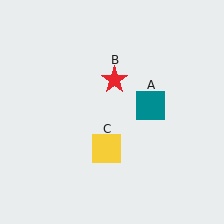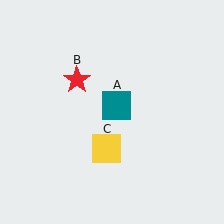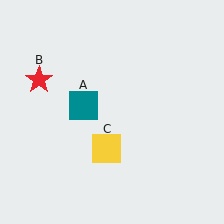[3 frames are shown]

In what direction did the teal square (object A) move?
The teal square (object A) moved left.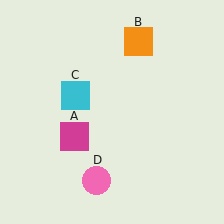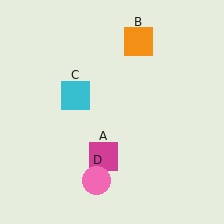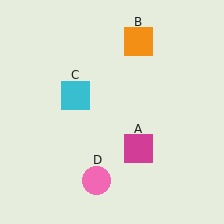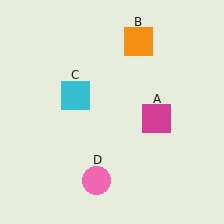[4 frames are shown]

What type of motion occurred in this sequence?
The magenta square (object A) rotated counterclockwise around the center of the scene.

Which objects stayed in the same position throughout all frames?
Orange square (object B) and cyan square (object C) and pink circle (object D) remained stationary.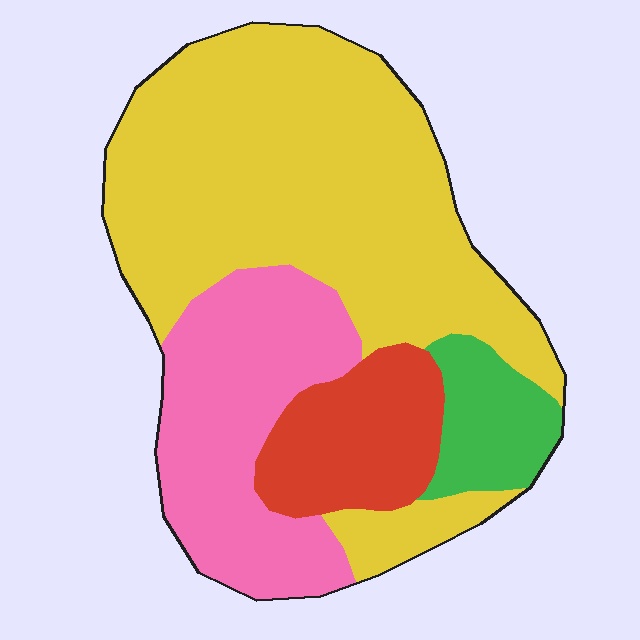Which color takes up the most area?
Yellow, at roughly 55%.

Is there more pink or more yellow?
Yellow.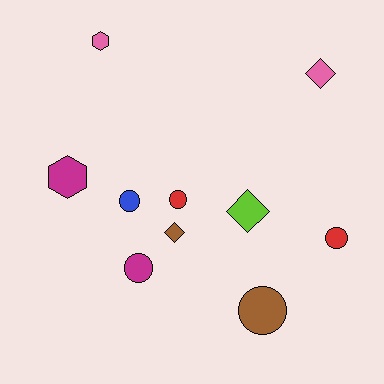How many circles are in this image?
There are 5 circles.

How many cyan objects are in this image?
There are no cyan objects.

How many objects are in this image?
There are 10 objects.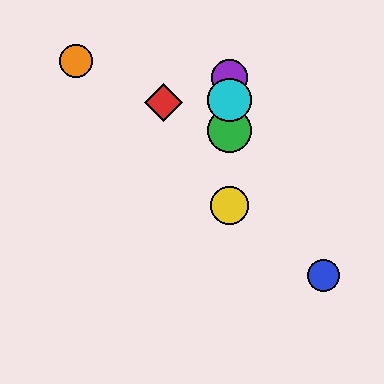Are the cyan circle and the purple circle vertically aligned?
Yes, both are at x≈229.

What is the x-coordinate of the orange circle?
The orange circle is at x≈76.